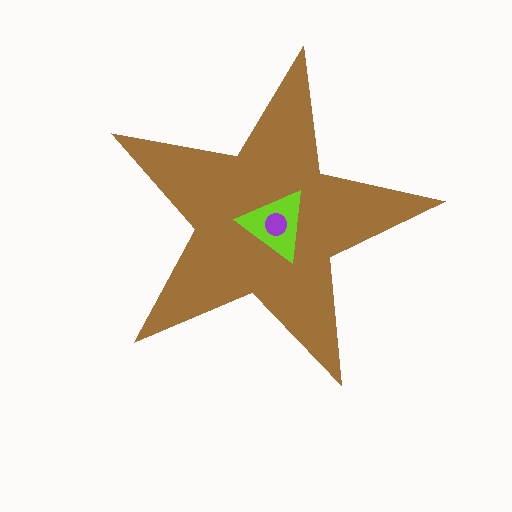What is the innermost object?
The purple circle.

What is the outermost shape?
The brown star.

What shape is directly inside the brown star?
The lime triangle.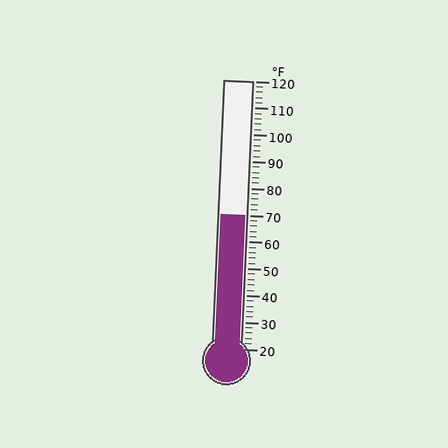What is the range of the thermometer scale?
The thermometer scale ranges from 20°F to 120°F.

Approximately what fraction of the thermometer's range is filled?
The thermometer is filled to approximately 50% of its range.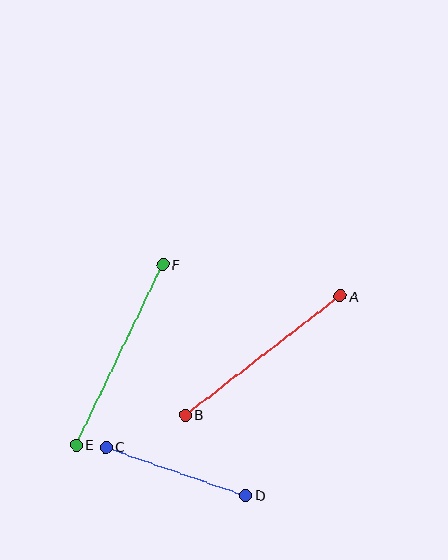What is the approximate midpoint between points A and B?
The midpoint is at approximately (263, 356) pixels.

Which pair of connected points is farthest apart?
Points E and F are farthest apart.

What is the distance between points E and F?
The distance is approximately 200 pixels.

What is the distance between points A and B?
The distance is approximately 195 pixels.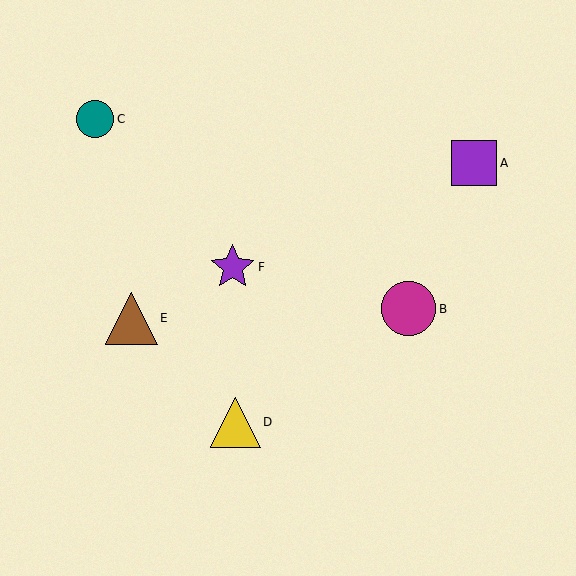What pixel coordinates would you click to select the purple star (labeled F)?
Click at (233, 267) to select the purple star F.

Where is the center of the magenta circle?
The center of the magenta circle is at (409, 309).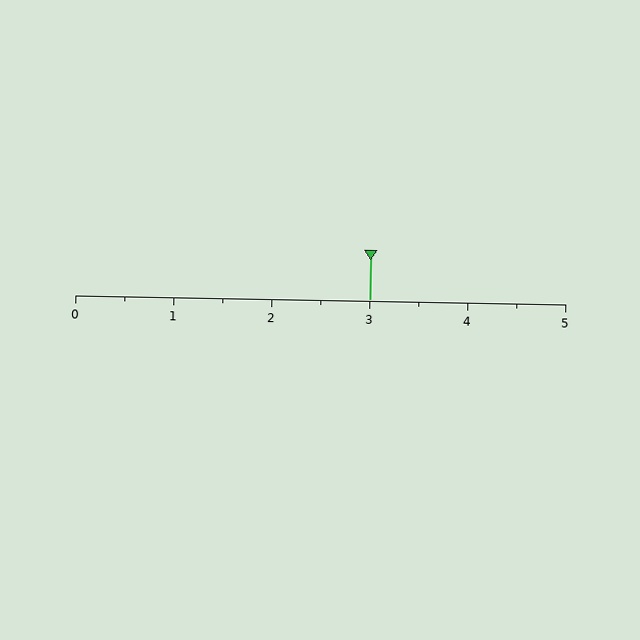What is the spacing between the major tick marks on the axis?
The major ticks are spaced 1 apart.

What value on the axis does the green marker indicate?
The marker indicates approximately 3.